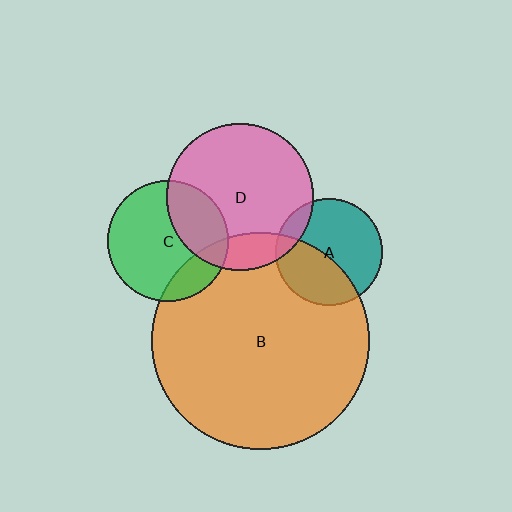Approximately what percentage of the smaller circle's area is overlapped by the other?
Approximately 30%.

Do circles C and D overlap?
Yes.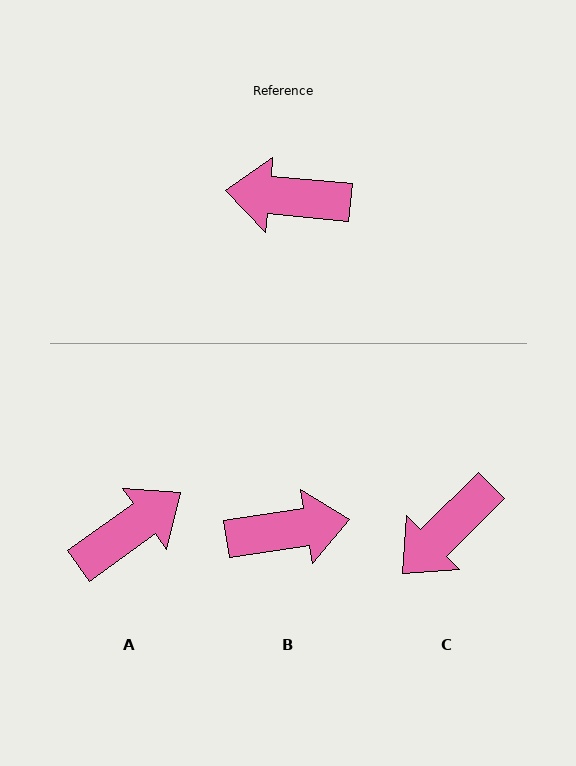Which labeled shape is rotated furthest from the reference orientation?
B, about 166 degrees away.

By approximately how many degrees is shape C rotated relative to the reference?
Approximately 50 degrees counter-clockwise.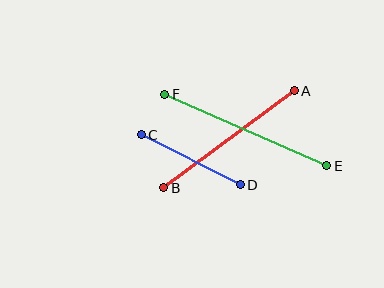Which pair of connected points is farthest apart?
Points E and F are farthest apart.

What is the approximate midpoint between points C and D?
The midpoint is at approximately (191, 160) pixels.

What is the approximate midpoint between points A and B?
The midpoint is at approximately (229, 139) pixels.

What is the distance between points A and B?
The distance is approximately 163 pixels.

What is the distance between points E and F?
The distance is approximately 177 pixels.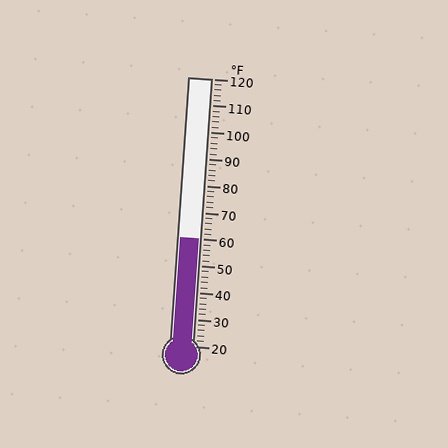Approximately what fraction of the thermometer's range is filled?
The thermometer is filled to approximately 40% of its range.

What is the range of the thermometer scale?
The thermometer scale ranges from 20°F to 120°F.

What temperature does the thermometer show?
The thermometer shows approximately 60°F.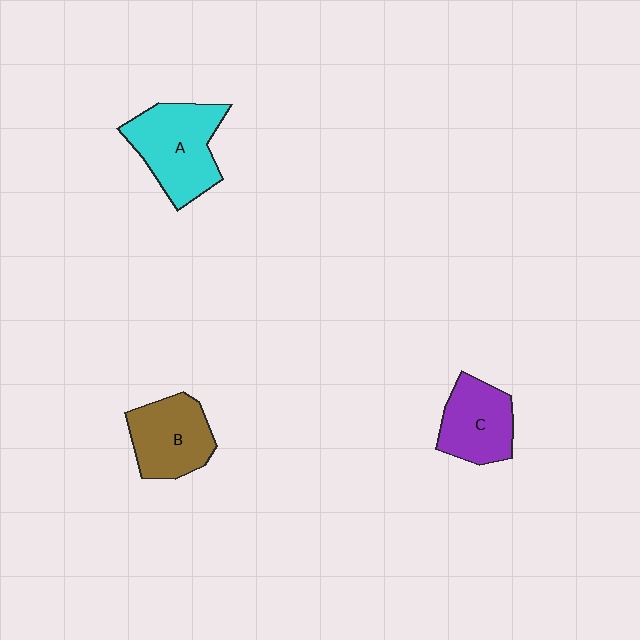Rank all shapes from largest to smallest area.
From largest to smallest: A (cyan), B (brown), C (purple).